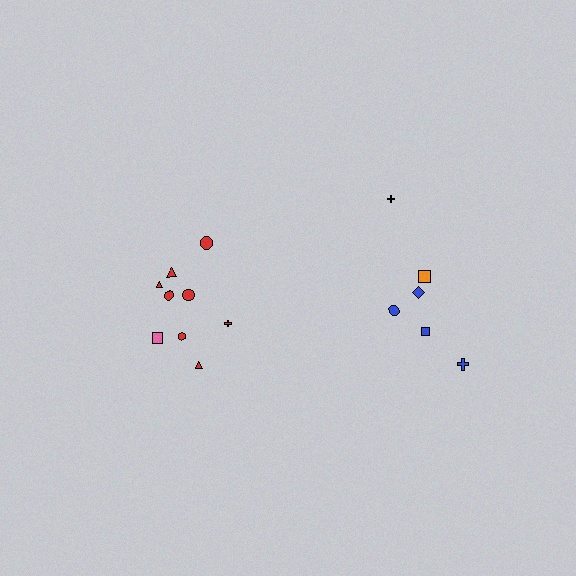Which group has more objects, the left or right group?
The left group.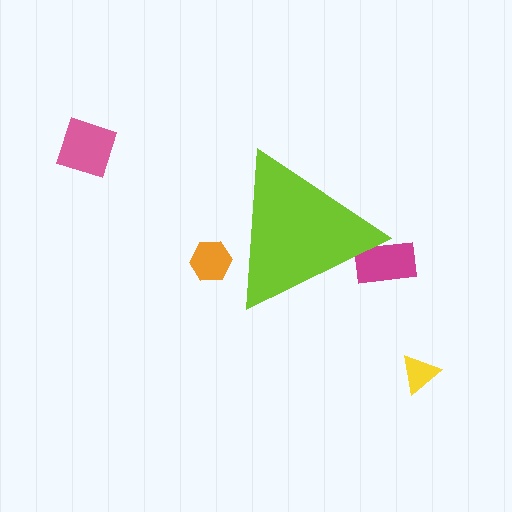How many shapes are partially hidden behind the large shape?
2 shapes are partially hidden.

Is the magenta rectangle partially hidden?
Yes, the magenta rectangle is partially hidden behind the lime triangle.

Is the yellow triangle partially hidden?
No, the yellow triangle is fully visible.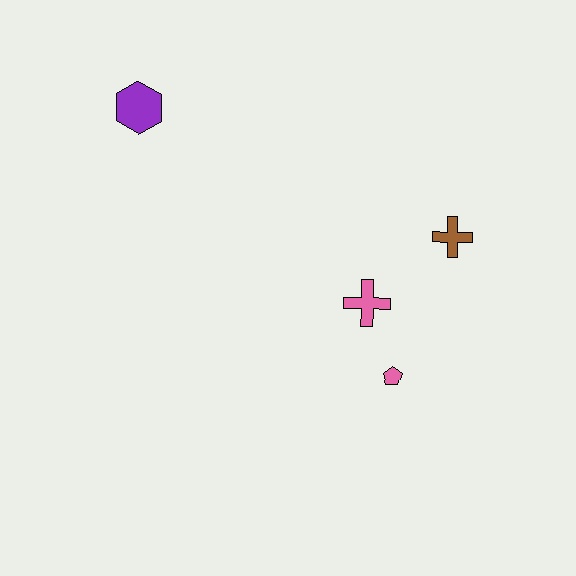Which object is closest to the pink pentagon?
The pink cross is closest to the pink pentagon.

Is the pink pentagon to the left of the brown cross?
Yes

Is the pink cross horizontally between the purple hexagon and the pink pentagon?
Yes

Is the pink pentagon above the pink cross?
No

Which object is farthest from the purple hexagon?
The pink pentagon is farthest from the purple hexagon.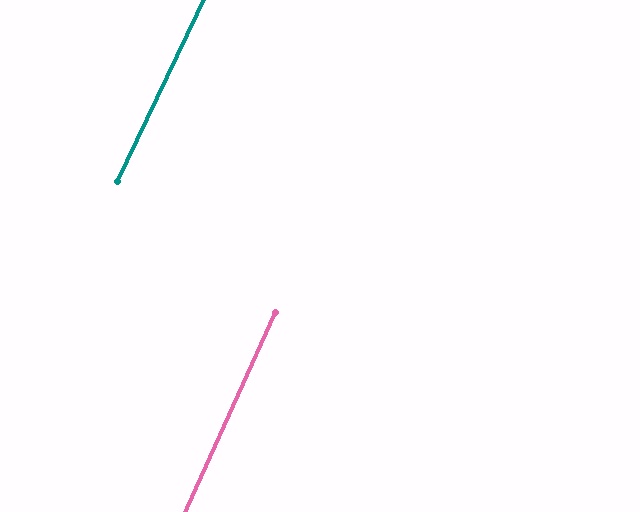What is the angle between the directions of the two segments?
Approximately 1 degree.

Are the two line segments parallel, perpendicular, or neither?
Parallel — their directions differ by only 1.2°.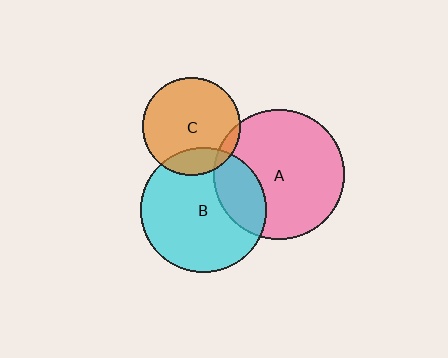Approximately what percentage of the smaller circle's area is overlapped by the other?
Approximately 25%.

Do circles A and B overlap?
Yes.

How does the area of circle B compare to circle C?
Approximately 1.6 times.